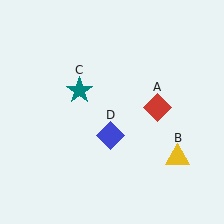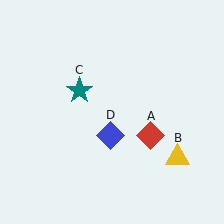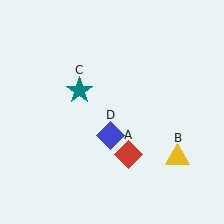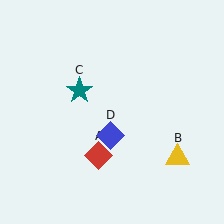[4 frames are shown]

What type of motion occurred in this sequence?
The red diamond (object A) rotated clockwise around the center of the scene.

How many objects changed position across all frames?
1 object changed position: red diamond (object A).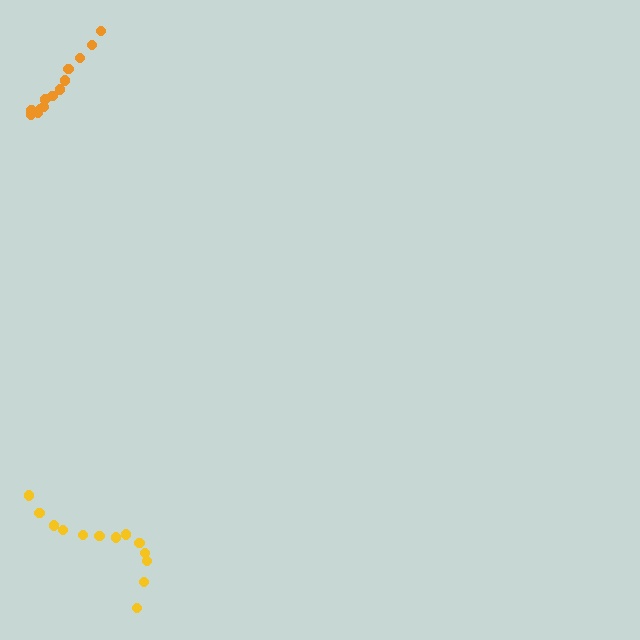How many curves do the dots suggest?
There are 2 distinct paths.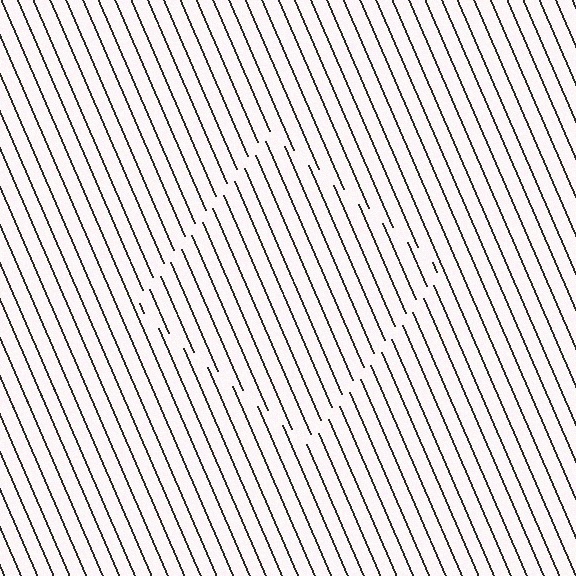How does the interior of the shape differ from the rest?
The interior of the shape contains the same grating, shifted by half a period — the contour is defined by the phase discontinuity where line-ends from the inner and outer gratings abut.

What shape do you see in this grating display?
An illusory square. The interior of the shape contains the same grating, shifted by half a period — the contour is defined by the phase discontinuity where line-ends from the inner and outer gratings abut.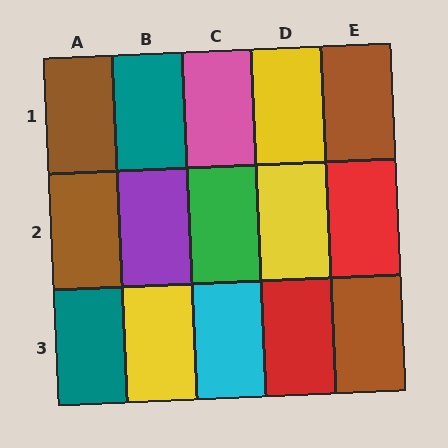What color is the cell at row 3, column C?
Cyan.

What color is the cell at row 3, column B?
Yellow.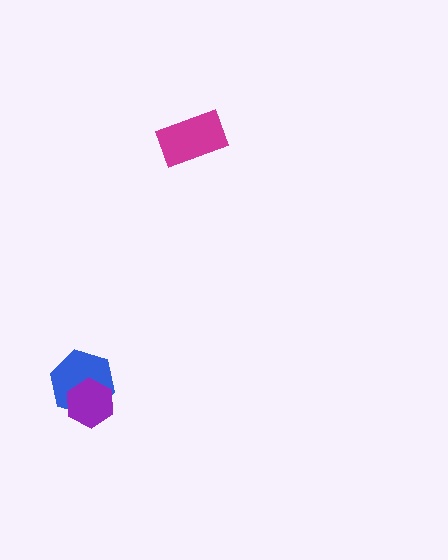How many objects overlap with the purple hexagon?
1 object overlaps with the purple hexagon.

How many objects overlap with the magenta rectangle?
0 objects overlap with the magenta rectangle.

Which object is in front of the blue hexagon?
The purple hexagon is in front of the blue hexagon.